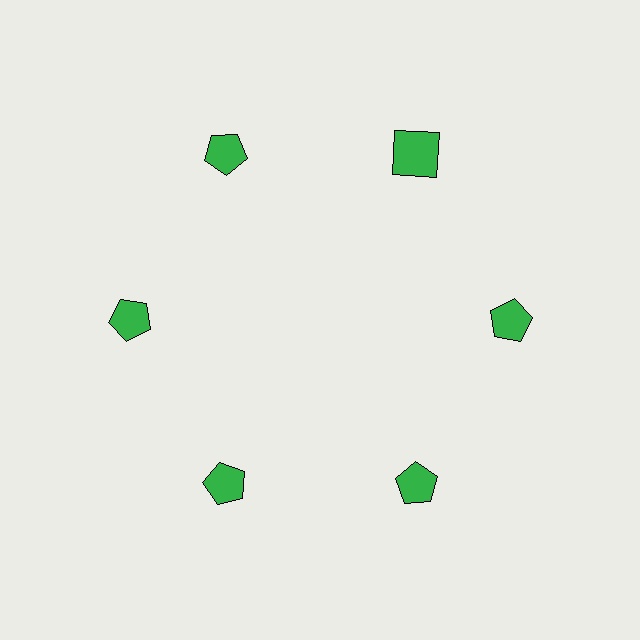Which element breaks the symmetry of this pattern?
The green square at roughly the 1 o'clock position breaks the symmetry. All other shapes are green pentagons.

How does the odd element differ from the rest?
It has a different shape: square instead of pentagon.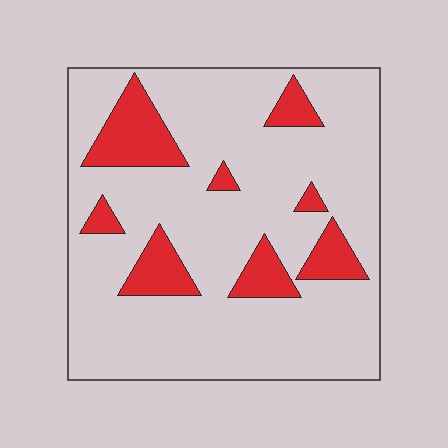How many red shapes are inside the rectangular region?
8.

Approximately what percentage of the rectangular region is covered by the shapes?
Approximately 15%.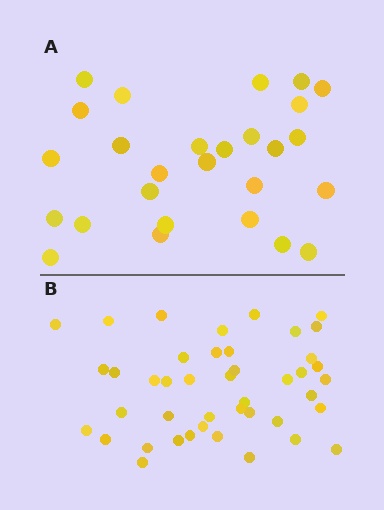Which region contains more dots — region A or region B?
Region B (the bottom region) has more dots.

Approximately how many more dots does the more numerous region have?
Region B has approximately 15 more dots than region A.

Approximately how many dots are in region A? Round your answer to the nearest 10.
About 30 dots. (The exact count is 27, which rounds to 30.)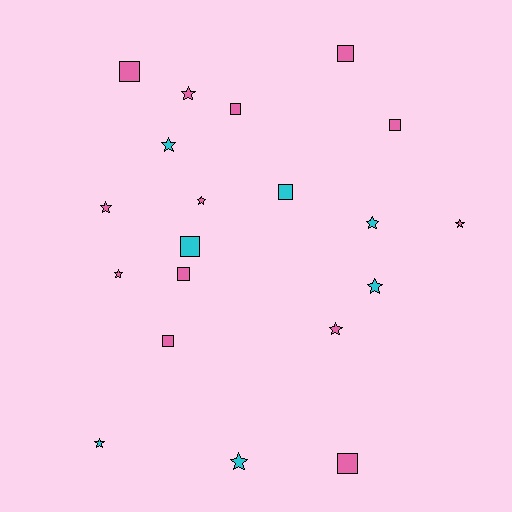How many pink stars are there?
There are 6 pink stars.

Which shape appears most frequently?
Star, with 11 objects.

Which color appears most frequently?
Pink, with 13 objects.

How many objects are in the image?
There are 20 objects.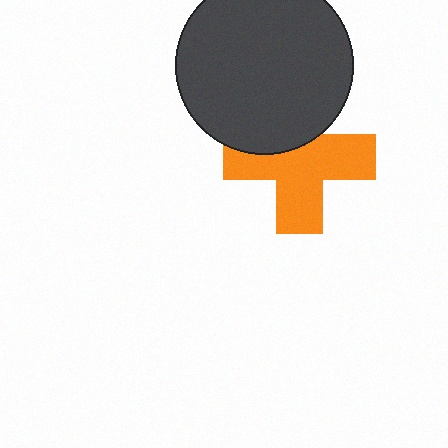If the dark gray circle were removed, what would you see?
You would see the complete orange cross.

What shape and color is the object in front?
The object in front is a dark gray circle.